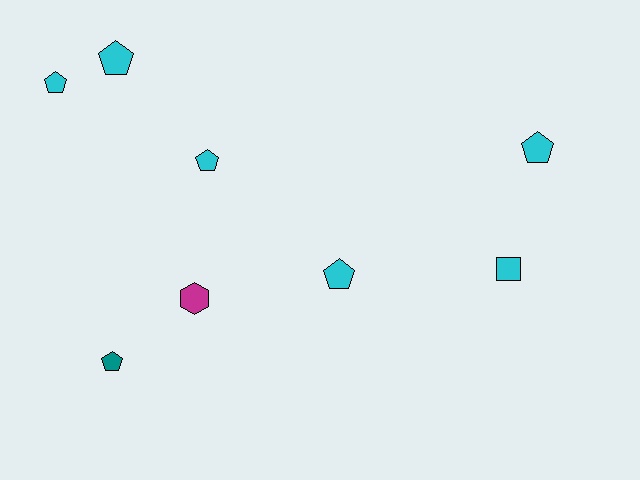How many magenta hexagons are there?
There is 1 magenta hexagon.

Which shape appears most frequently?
Pentagon, with 6 objects.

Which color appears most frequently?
Cyan, with 6 objects.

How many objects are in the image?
There are 8 objects.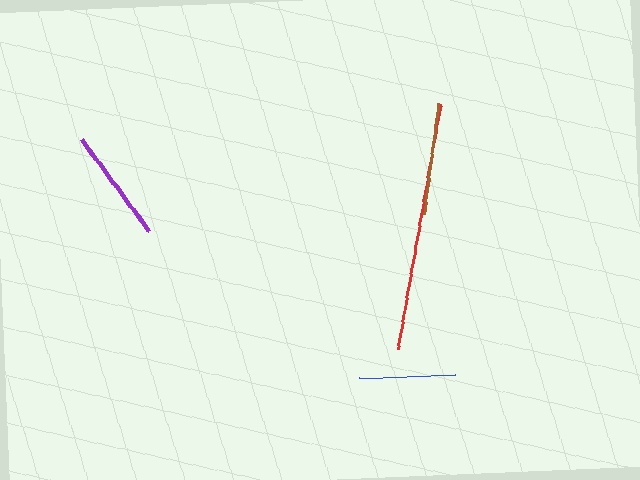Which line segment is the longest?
The red line is the longest at approximately 249 pixels.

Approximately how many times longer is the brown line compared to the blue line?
The brown line is approximately 1.2 times the length of the blue line.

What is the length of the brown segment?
The brown segment is approximately 112 pixels long.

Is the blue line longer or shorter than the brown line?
The brown line is longer than the blue line.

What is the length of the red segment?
The red segment is approximately 249 pixels long.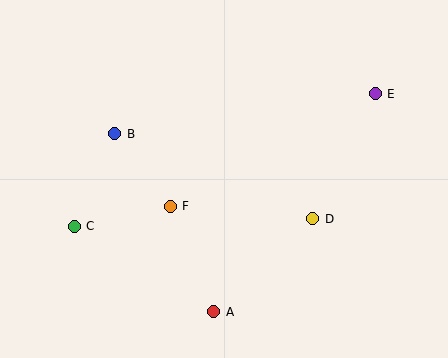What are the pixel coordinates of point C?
Point C is at (74, 226).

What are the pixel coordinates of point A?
Point A is at (214, 312).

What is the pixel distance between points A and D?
The distance between A and D is 136 pixels.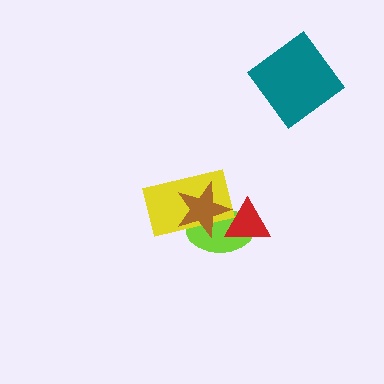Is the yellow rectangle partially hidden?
Yes, it is partially covered by another shape.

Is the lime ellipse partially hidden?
Yes, it is partially covered by another shape.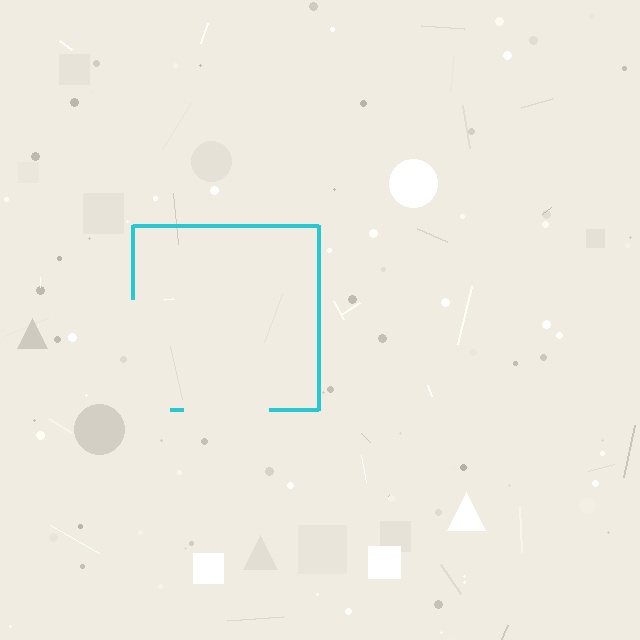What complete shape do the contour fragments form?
The contour fragments form a square.